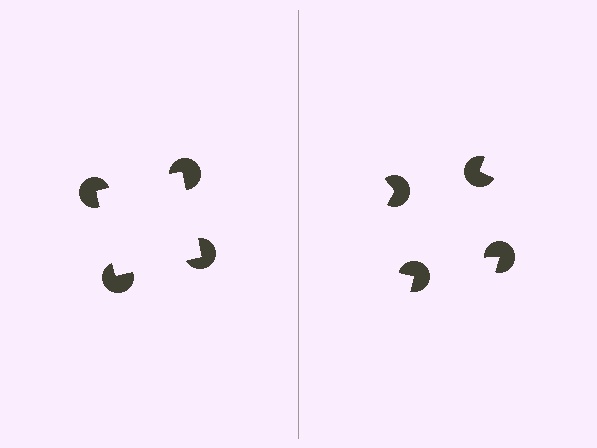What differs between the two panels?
The pac-man discs are positioned identically on both sides; only the wedge orientations differ. On the left they align to a square; on the right they are misaligned.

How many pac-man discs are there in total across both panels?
8 — 4 on each side.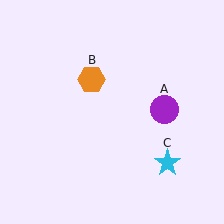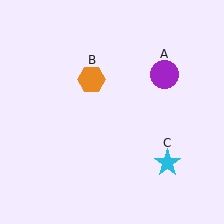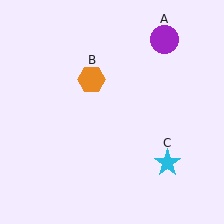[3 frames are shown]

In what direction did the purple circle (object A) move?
The purple circle (object A) moved up.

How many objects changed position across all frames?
1 object changed position: purple circle (object A).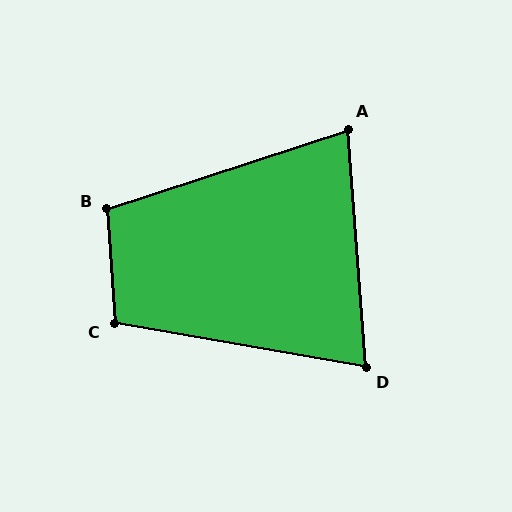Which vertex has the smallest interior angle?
D, at approximately 76 degrees.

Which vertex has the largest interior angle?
B, at approximately 104 degrees.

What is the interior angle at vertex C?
Approximately 104 degrees (obtuse).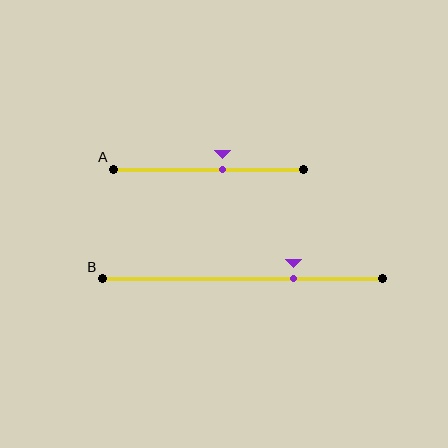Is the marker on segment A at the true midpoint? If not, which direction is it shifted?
No, the marker on segment A is shifted to the right by about 7% of the segment length.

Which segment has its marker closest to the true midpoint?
Segment A has its marker closest to the true midpoint.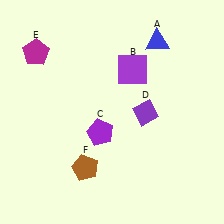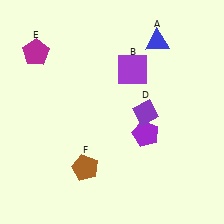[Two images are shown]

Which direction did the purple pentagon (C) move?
The purple pentagon (C) moved right.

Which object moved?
The purple pentagon (C) moved right.